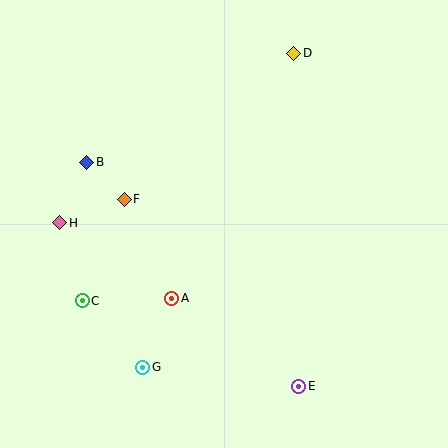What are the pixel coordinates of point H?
Point H is at (60, 223).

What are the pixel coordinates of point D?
Point D is at (294, 53).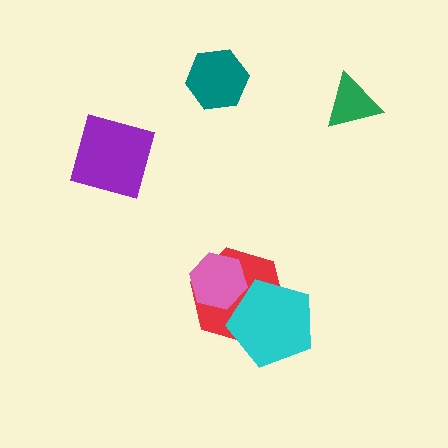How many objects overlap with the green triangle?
0 objects overlap with the green triangle.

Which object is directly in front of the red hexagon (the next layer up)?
The cyan pentagon is directly in front of the red hexagon.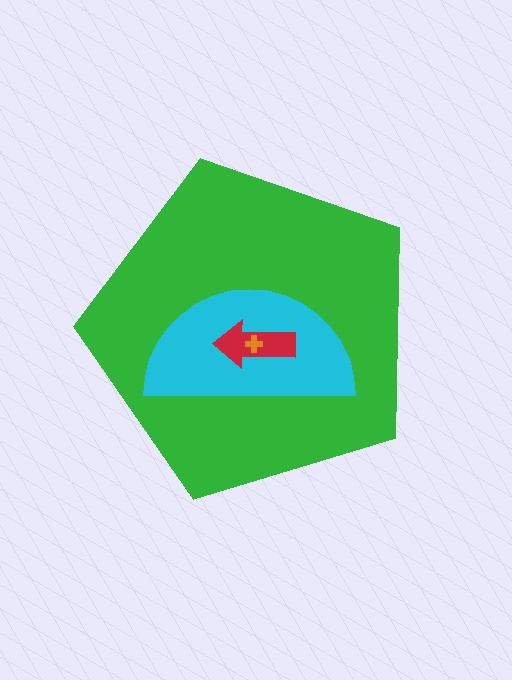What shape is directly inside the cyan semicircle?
The red arrow.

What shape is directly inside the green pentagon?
The cyan semicircle.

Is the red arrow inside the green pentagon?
Yes.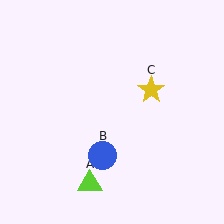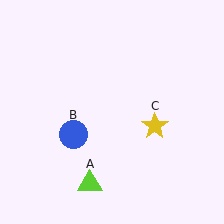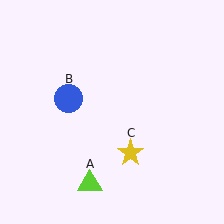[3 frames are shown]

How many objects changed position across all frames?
2 objects changed position: blue circle (object B), yellow star (object C).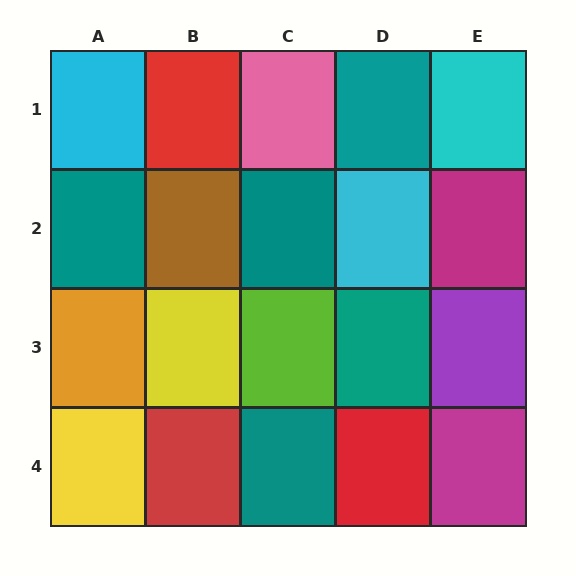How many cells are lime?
1 cell is lime.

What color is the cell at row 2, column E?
Magenta.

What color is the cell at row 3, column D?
Teal.